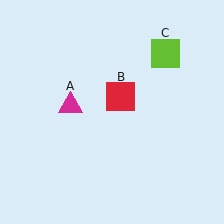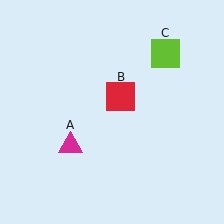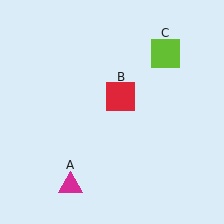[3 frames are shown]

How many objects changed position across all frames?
1 object changed position: magenta triangle (object A).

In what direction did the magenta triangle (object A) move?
The magenta triangle (object A) moved down.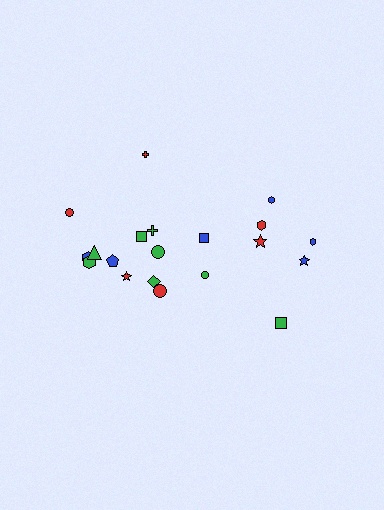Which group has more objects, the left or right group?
The left group.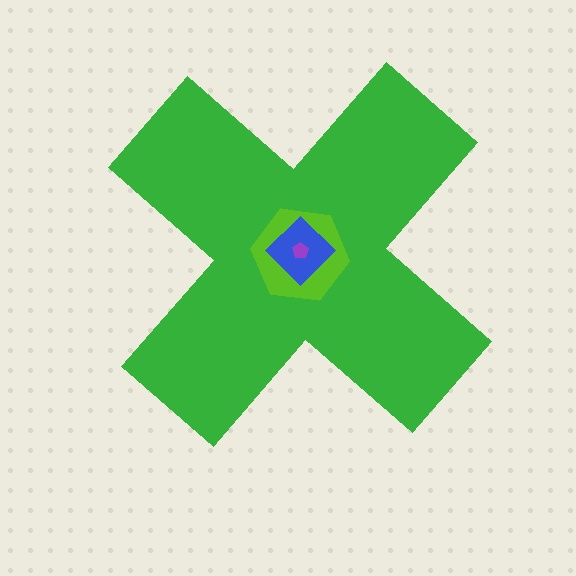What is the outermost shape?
The green cross.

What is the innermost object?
The purple pentagon.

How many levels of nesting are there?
4.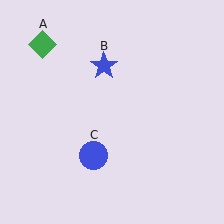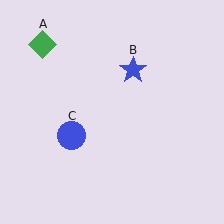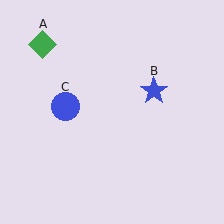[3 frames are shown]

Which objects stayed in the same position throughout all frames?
Green diamond (object A) remained stationary.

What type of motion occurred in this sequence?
The blue star (object B), blue circle (object C) rotated clockwise around the center of the scene.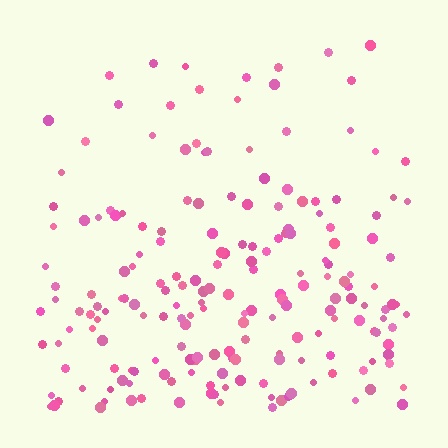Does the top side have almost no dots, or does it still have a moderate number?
Still a moderate number, just noticeably fewer than the bottom.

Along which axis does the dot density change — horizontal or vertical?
Vertical.